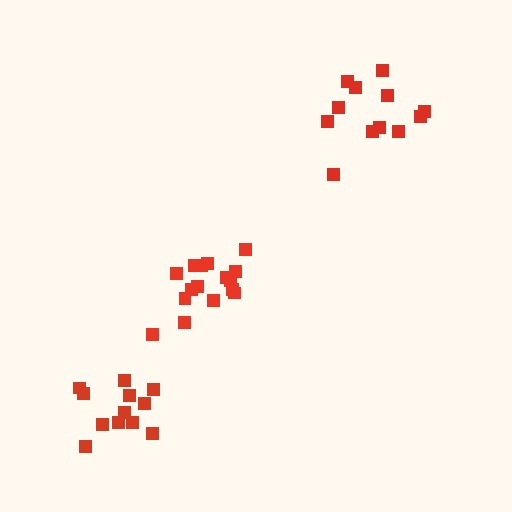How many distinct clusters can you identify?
There are 3 distinct clusters.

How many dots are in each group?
Group 1: 16 dots, Group 2: 12 dots, Group 3: 12 dots (40 total).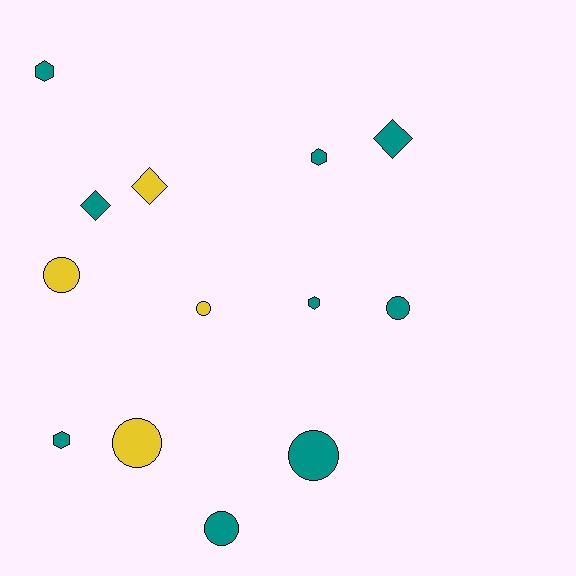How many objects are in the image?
There are 13 objects.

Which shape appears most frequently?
Circle, with 6 objects.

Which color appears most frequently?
Teal, with 9 objects.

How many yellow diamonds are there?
There is 1 yellow diamond.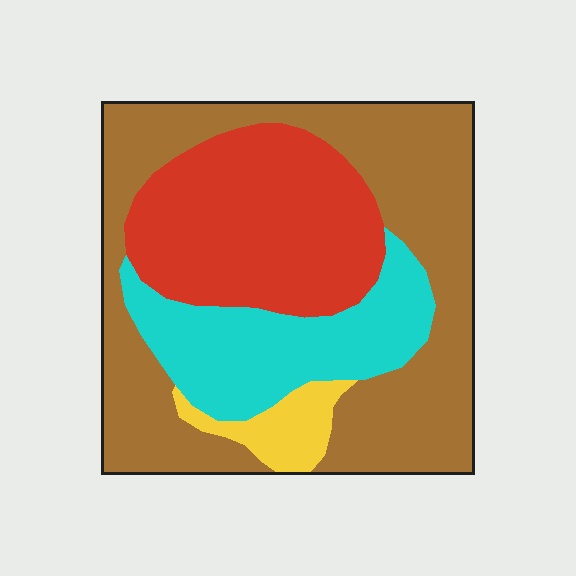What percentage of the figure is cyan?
Cyan takes up about one fifth (1/5) of the figure.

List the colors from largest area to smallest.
From largest to smallest: brown, red, cyan, yellow.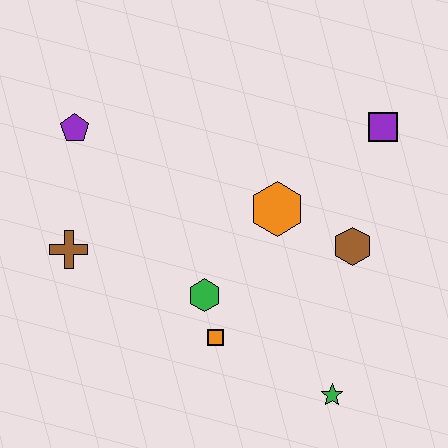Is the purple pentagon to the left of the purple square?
Yes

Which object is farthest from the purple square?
The brown cross is farthest from the purple square.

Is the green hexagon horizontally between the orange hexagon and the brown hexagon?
No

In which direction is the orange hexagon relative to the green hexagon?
The orange hexagon is above the green hexagon.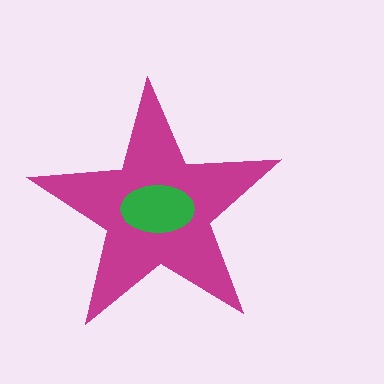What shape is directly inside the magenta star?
The green ellipse.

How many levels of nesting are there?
2.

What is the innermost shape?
The green ellipse.